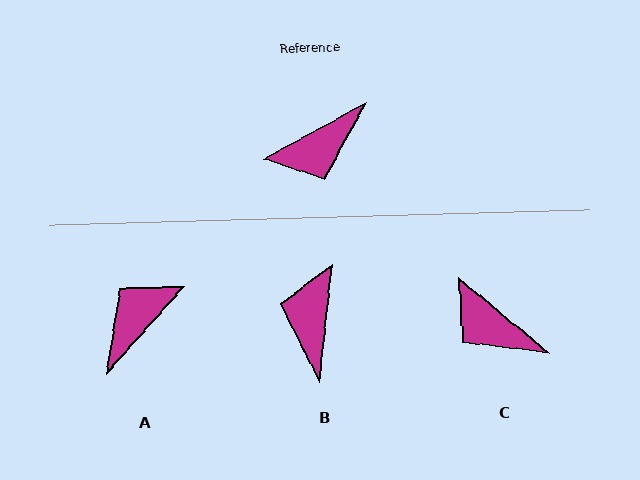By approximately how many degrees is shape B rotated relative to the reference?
Approximately 125 degrees clockwise.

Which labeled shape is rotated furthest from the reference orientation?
A, about 161 degrees away.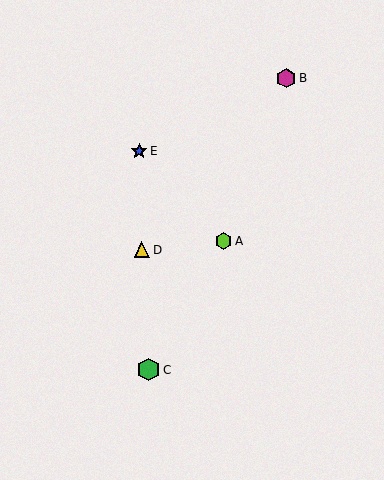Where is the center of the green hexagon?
The center of the green hexagon is at (149, 370).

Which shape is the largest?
The green hexagon (labeled C) is the largest.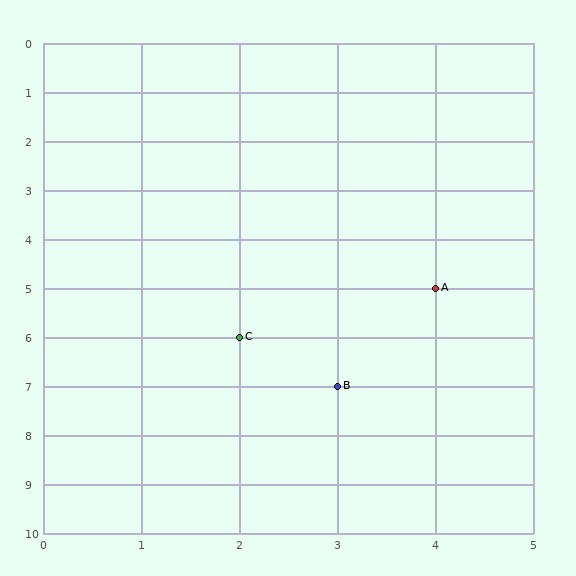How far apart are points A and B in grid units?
Points A and B are 1 column and 2 rows apart (about 2.2 grid units diagonally).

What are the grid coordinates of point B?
Point B is at grid coordinates (3, 7).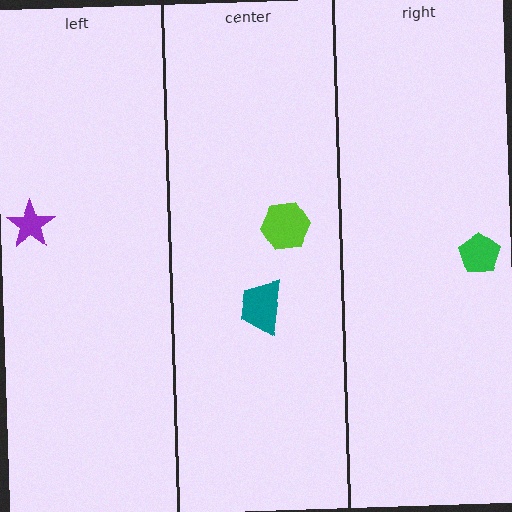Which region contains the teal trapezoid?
The center region.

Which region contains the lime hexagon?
The center region.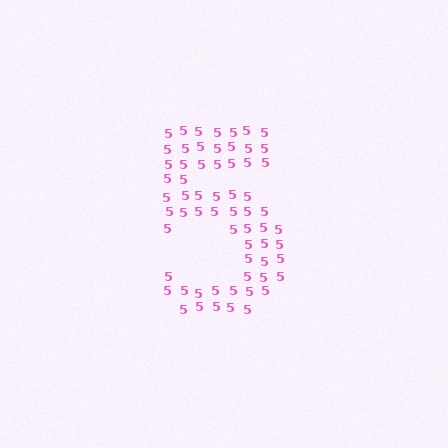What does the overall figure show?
The overall figure shows the digit 5.